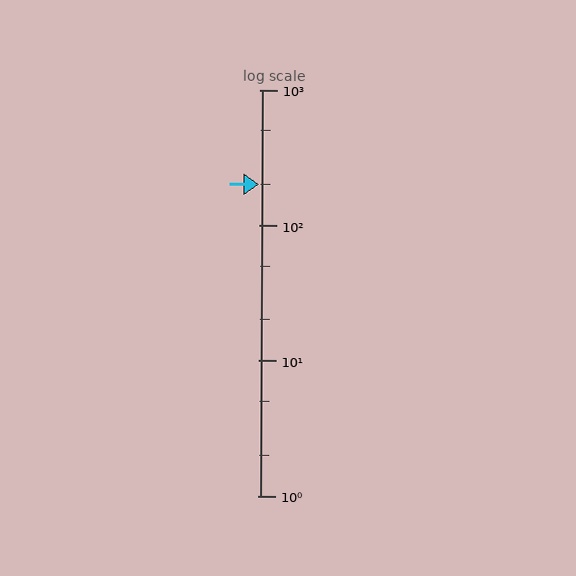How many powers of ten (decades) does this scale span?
The scale spans 3 decades, from 1 to 1000.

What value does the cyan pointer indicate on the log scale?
The pointer indicates approximately 200.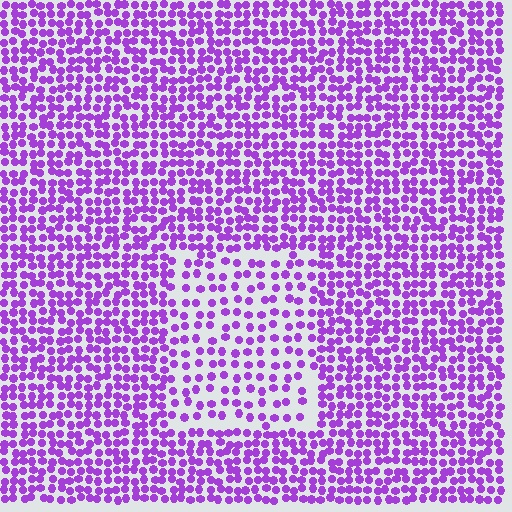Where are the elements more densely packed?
The elements are more densely packed outside the rectangle boundary.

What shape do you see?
I see a rectangle.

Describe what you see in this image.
The image contains small purple elements arranged at two different densities. A rectangle-shaped region is visible where the elements are less densely packed than the surrounding area.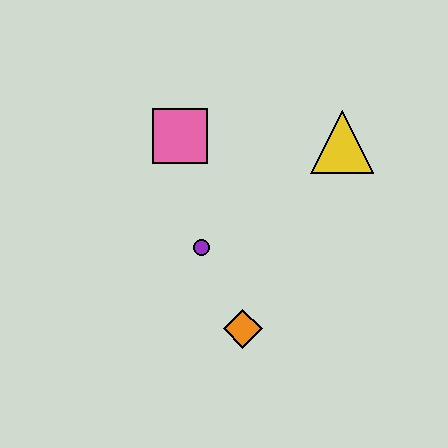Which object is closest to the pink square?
The purple circle is closest to the pink square.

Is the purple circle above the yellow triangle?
No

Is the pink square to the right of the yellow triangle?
No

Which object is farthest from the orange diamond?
The yellow triangle is farthest from the orange diamond.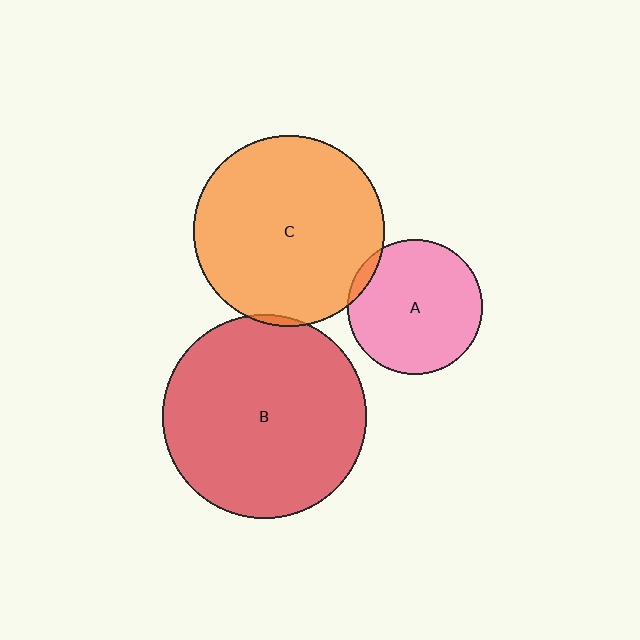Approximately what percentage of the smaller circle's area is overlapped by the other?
Approximately 5%.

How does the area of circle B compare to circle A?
Approximately 2.3 times.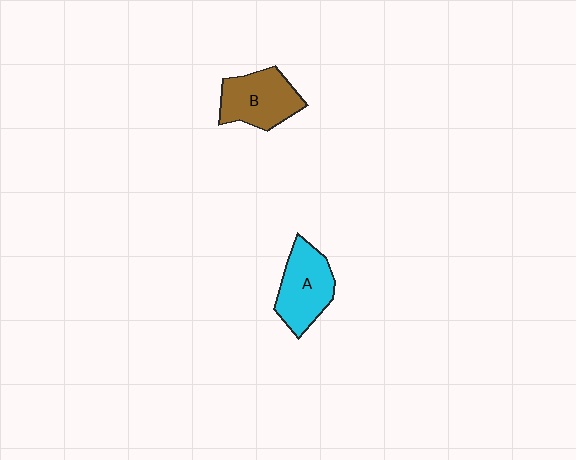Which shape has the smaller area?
Shape B (brown).